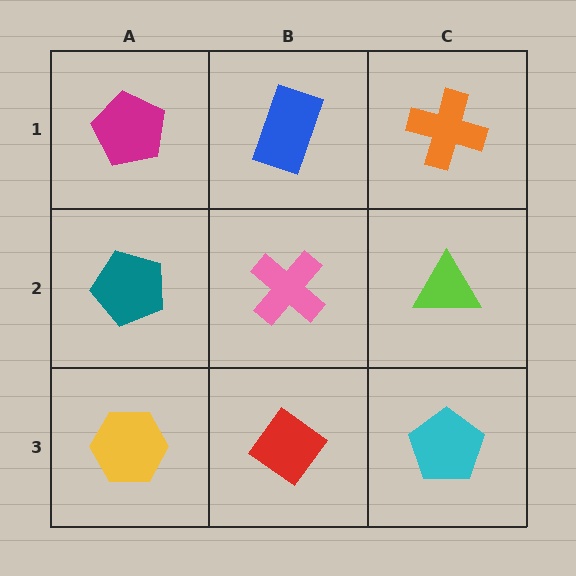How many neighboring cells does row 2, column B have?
4.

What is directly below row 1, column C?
A lime triangle.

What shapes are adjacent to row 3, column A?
A teal pentagon (row 2, column A), a red diamond (row 3, column B).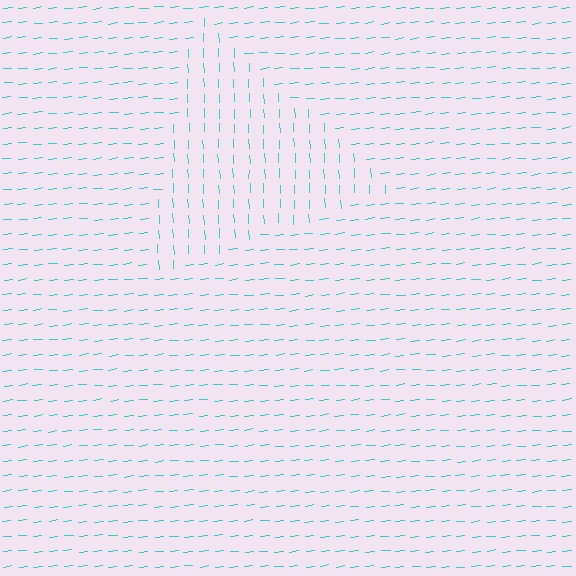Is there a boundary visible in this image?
Yes, there is a texture boundary formed by a change in line orientation.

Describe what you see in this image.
The image is filled with small cyan line segments. A triangle region in the image has lines oriented differently from the surrounding lines, creating a visible texture boundary.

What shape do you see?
I see a triangle.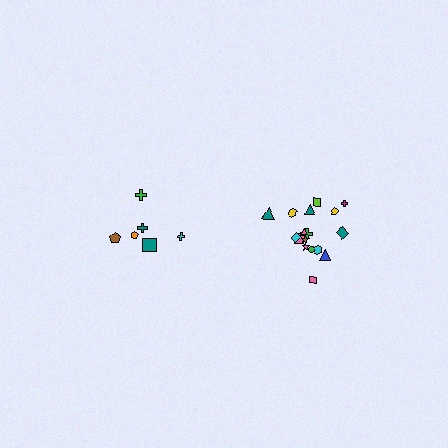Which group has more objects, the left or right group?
The right group.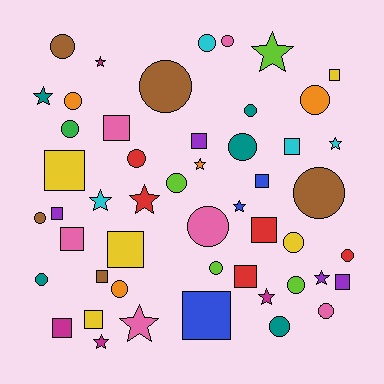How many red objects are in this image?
There are 5 red objects.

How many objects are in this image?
There are 50 objects.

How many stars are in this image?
There are 12 stars.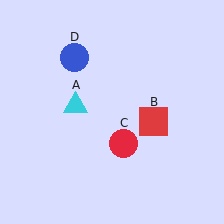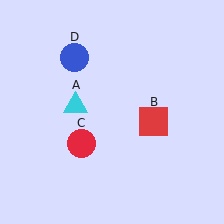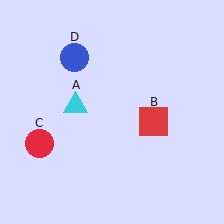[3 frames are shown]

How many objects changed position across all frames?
1 object changed position: red circle (object C).